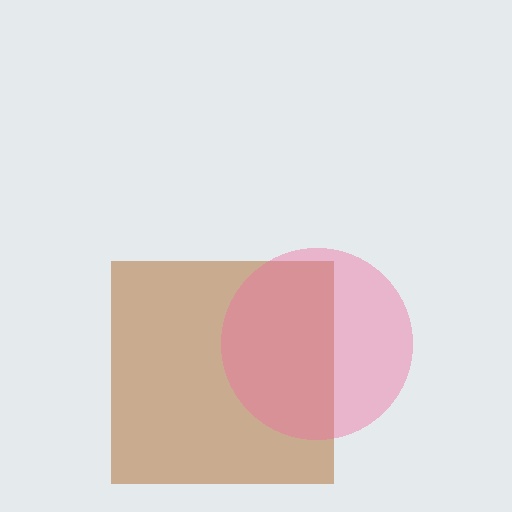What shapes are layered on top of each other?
The layered shapes are: a brown square, a pink circle.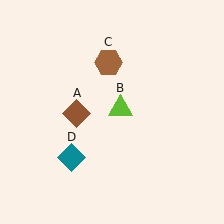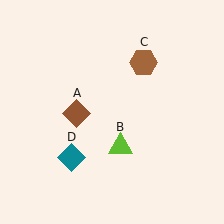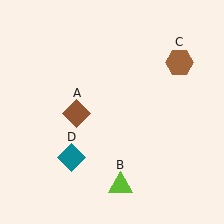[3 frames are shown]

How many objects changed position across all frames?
2 objects changed position: lime triangle (object B), brown hexagon (object C).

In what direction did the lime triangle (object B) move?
The lime triangle (object B) moved down.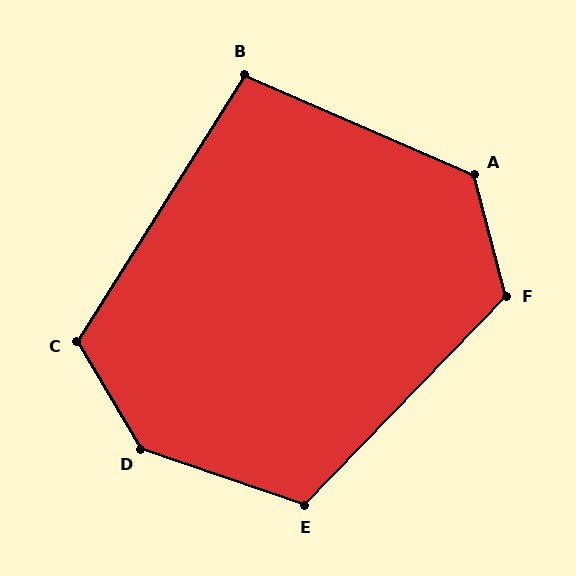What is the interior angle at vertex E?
Approximately 115 degrees (obtuse).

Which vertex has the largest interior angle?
D, at approximately 140 degrees.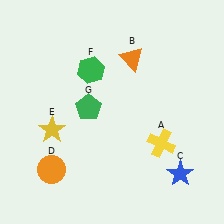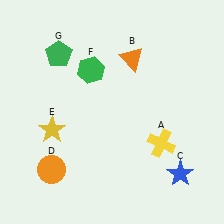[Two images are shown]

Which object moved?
The green pentagon (G) moved up.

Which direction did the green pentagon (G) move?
The green pentagon (G) moved up.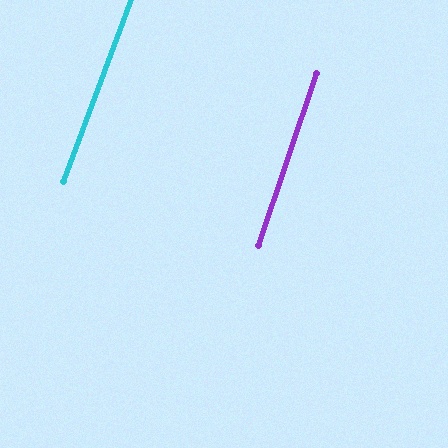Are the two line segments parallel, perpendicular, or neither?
Parallel — their directions differ by only 1.7°.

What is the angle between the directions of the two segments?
Approximately 2 degrees.